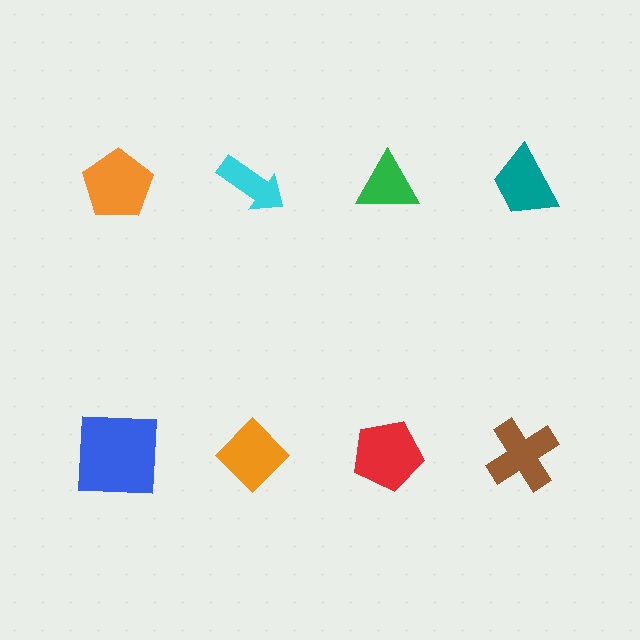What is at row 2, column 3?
A red pentagon.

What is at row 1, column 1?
An orange pentagon.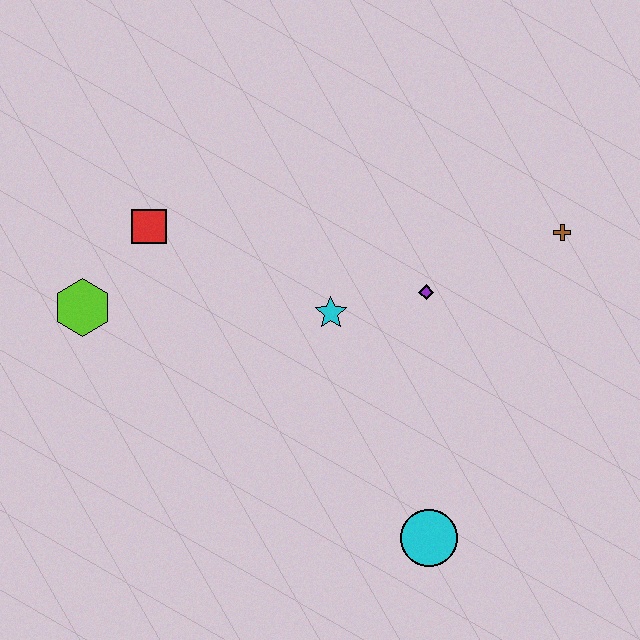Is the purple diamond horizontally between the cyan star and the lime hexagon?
No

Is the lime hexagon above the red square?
No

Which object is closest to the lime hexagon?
The red square is closest to the lime hexagon.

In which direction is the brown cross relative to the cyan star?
The brown cross is to the right of the cyan star.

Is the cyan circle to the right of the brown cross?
No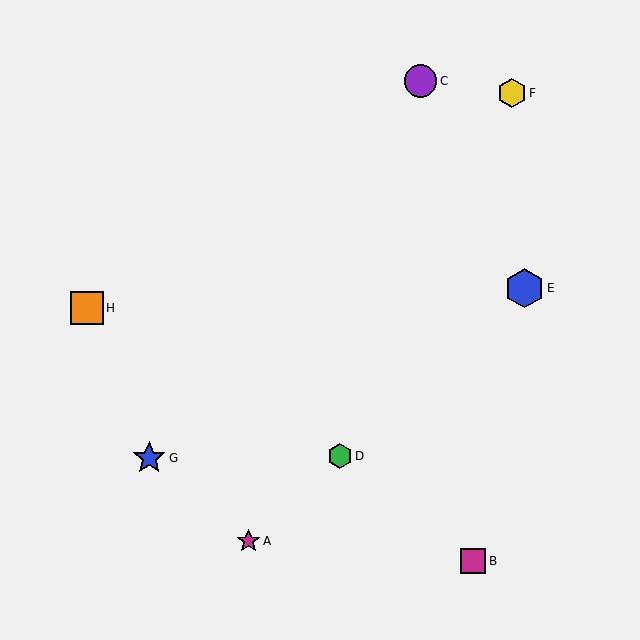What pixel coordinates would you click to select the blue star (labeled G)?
Click at (149, 458) to select the blue star G.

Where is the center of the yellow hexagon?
The center of the yellow hexagon is at (512, 93).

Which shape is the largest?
The blue hexagon (labeled E) is the largest.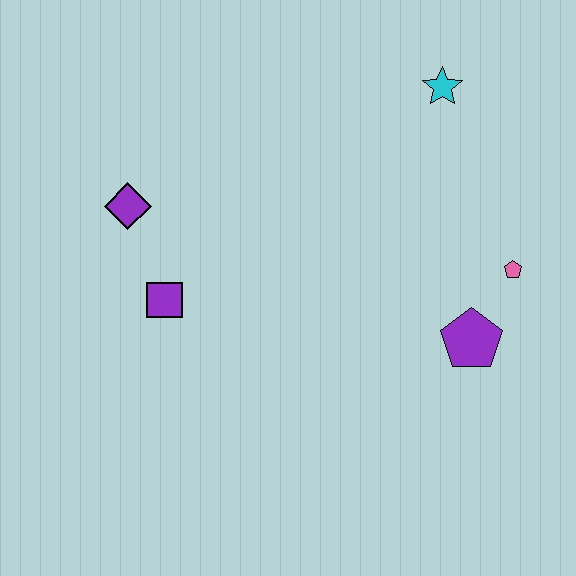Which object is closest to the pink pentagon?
The purple pentagon is closest to the pink pentagon.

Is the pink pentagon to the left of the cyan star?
No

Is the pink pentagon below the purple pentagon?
No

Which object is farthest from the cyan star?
The purple square is farthest from the cyan star.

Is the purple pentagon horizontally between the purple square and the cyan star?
No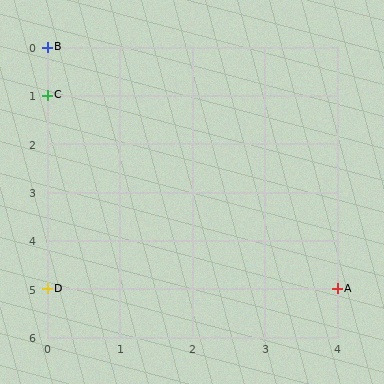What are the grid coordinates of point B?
Point B is at grid coordinates (0, 0).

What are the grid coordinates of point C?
Point C is at grid coordinates (0, 1).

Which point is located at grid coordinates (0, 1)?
Point C is at (0, 1).